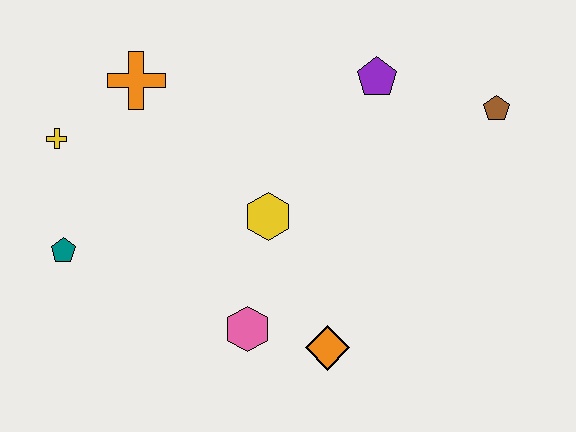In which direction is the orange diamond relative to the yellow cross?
The orange diamond is to the right of the yellow cross.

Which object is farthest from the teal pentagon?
The brown pentagon is farthest from the teal pentagon.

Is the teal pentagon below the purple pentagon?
Yes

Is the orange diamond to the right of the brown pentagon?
No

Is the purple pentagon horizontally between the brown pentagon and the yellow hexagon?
Yes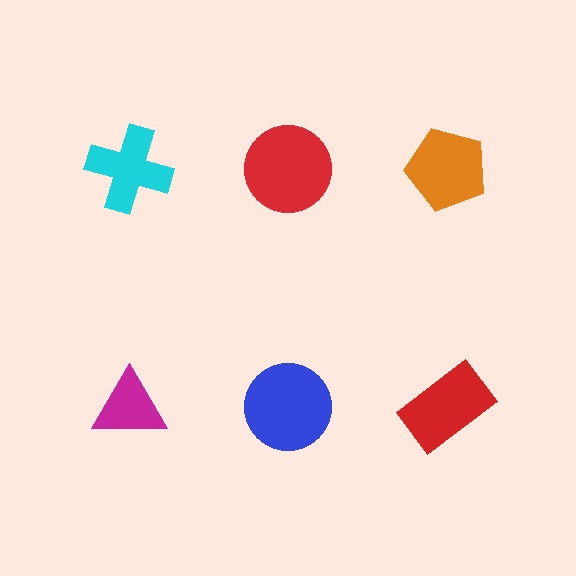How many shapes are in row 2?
3 shapes.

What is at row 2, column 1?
A magenta triangle.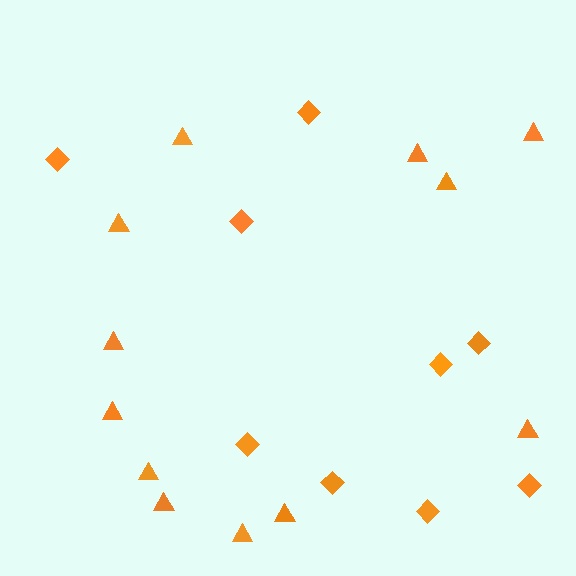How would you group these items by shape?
There are 2 groups: one group of diamonds (9) and one group of triangles (12).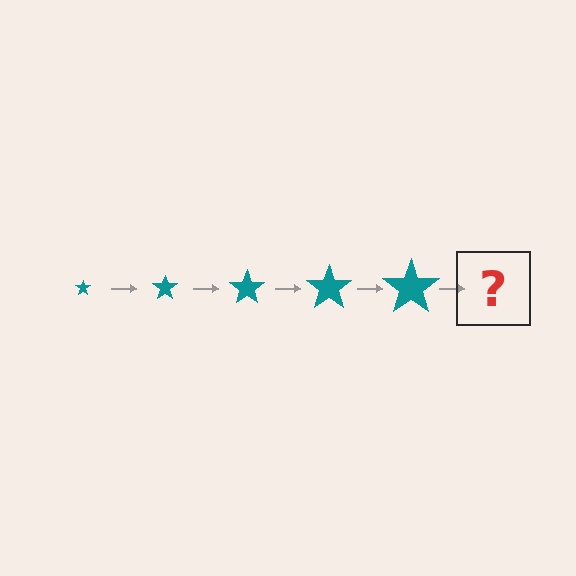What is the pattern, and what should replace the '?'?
The pattern is that the star gets progressively larger each step. The '?' should be a teal star, larger than the previous one.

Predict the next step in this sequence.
The next step is a teal star, larger than the previous one.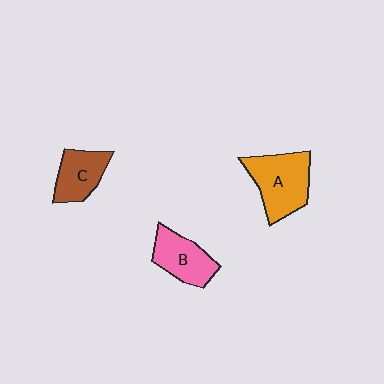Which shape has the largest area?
Shape A (orange).